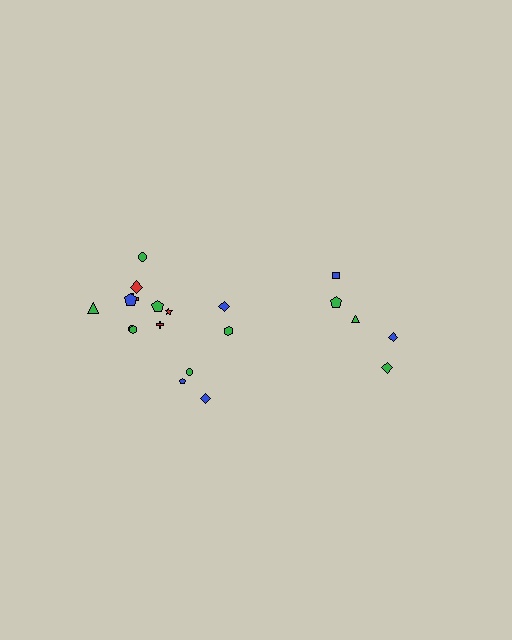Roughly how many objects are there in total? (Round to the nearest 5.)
Roughly 20 objects in total.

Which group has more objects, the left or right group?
The left group.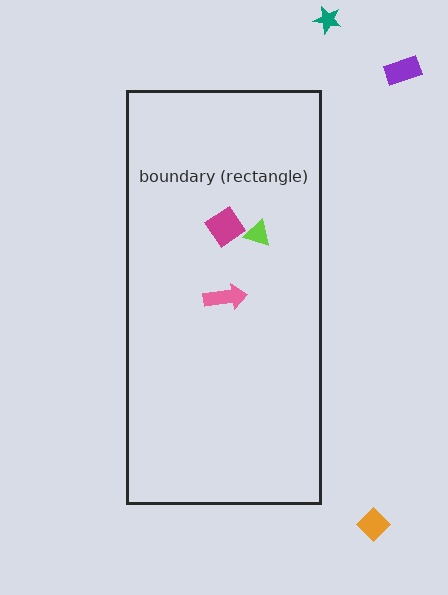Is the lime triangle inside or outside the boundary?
Inside.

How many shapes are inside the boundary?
3 inside, 3 outside.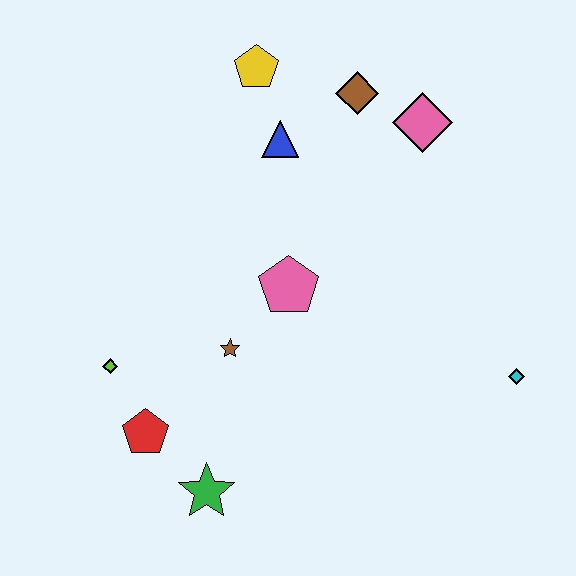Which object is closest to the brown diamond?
The pink diamond is closest to the brown diamond.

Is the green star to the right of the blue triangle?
No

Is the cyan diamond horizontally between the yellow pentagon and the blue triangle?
No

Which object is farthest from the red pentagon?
The pink diamond is farthest from the red pentagon.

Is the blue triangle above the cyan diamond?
Yes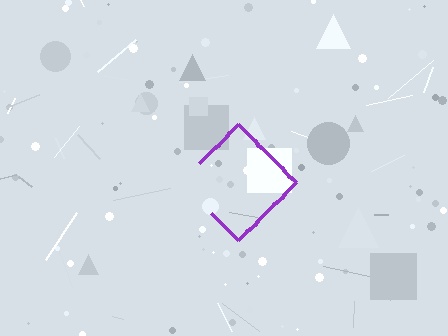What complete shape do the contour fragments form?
The contour fragments form a diamond.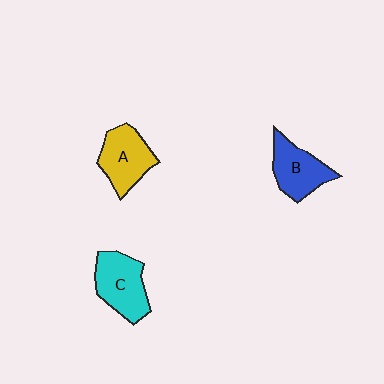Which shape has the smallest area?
Shape B (blue).